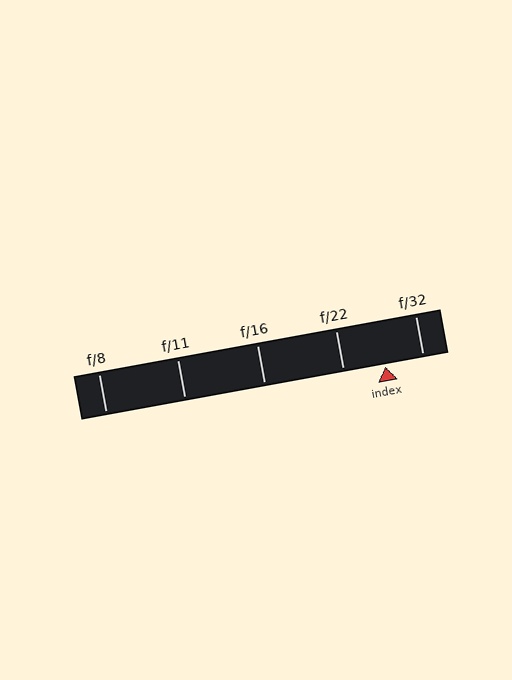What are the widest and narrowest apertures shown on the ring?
The widest aperture shown is f/8 and the narrowest is f/32.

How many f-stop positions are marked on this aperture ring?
There are 5 f-stop positions marked.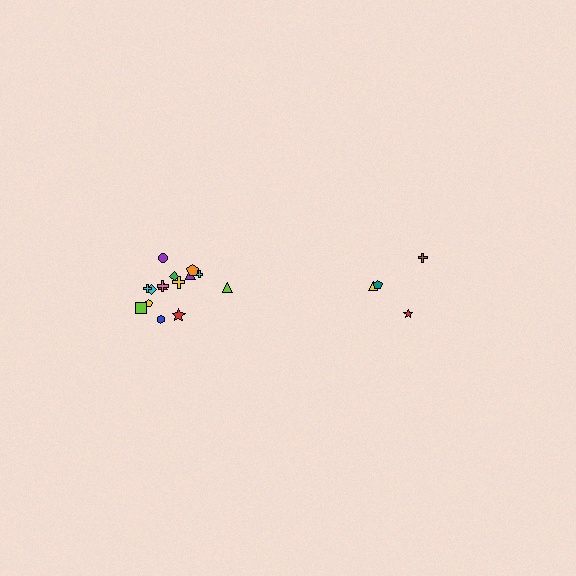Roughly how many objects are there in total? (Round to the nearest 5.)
Roughly 20 objects in total.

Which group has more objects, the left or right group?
The left group.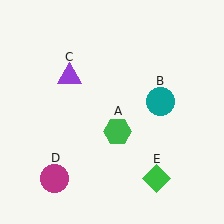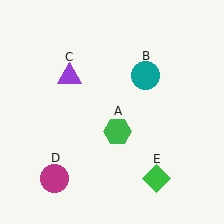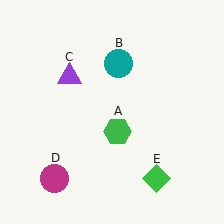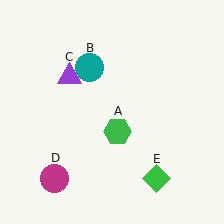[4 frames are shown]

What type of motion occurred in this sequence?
The teal circle (object B) rotated counterclockwise around the center of the scene.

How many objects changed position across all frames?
1 object changed position: teal circle (object B).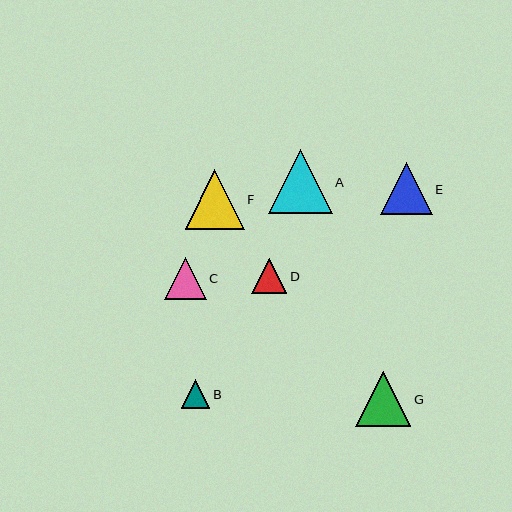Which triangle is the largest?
Triangle A is the largest with a size of approximately 64 pixels.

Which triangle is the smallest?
Triangle B is the smallest with a size of approximately 29 pixels.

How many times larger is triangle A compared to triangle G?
Triangle A is approximately 1.2 times the size of triangle G.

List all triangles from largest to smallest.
From largest to smallest: A, F, G, E, C, D, B.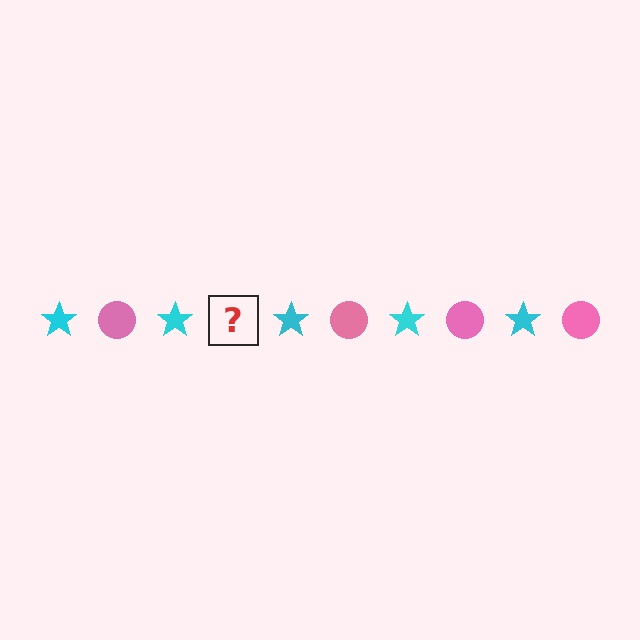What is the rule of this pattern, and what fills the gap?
The rule is that the pattern alternates between cyan star and pink circle. The gap should be filled with a pink circle.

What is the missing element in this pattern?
The missing element is a pink circle.